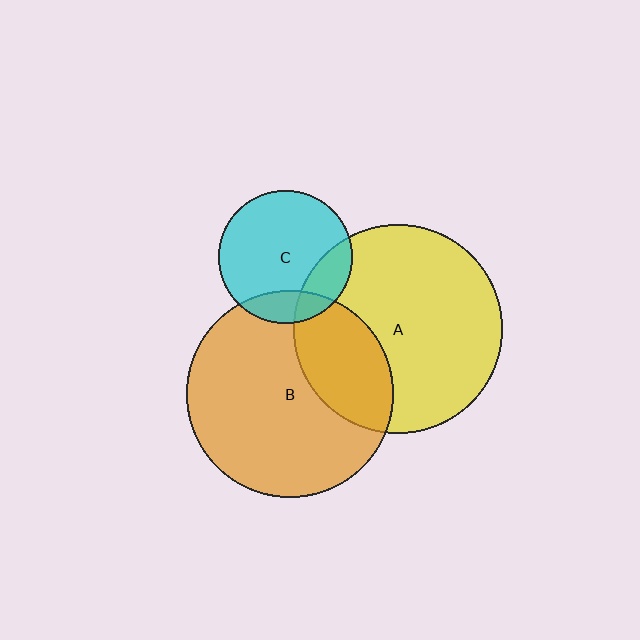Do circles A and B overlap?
Yes.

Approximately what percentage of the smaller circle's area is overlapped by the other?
Approximately 30%.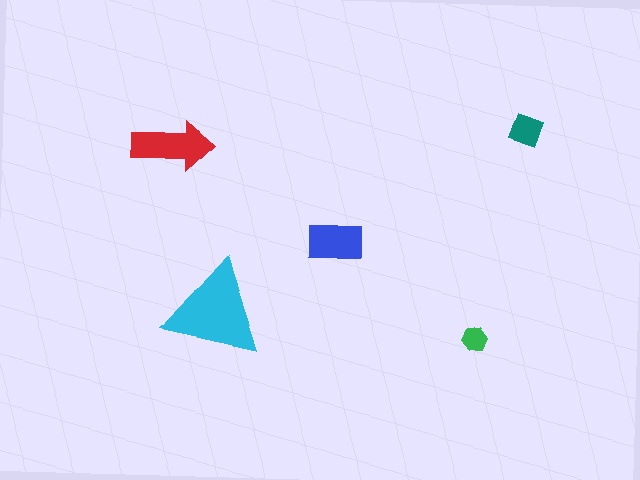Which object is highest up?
The teal diamond is topmost.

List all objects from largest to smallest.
The cyan triangle, the red arrow, the blue rectangle, the teal diamond, the green hexagon.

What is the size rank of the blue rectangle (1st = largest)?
3rd.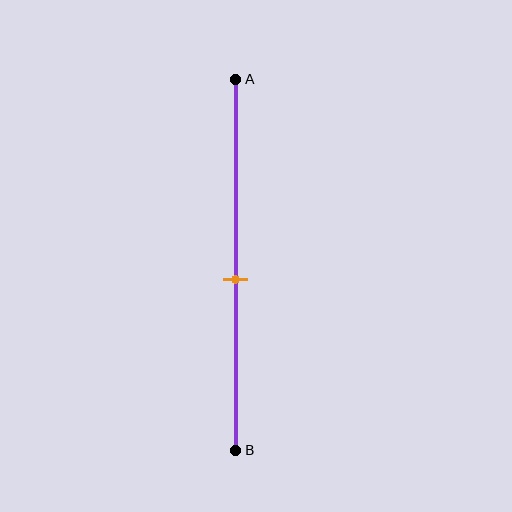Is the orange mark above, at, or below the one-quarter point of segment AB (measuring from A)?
The orange mark is below the one-quarter point of segment AB.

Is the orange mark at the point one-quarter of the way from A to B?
No, the mark is at about 55% from A, not at the 25% one-quarter point.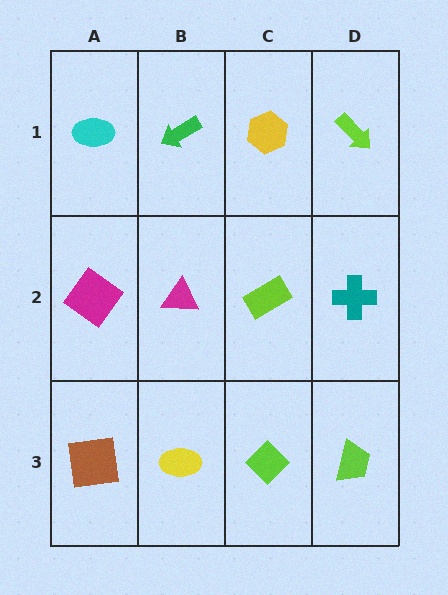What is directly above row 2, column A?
A cyan ellipse.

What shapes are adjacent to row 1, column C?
A lime rectangle (row 2, column C), a green arrow (row 1, column B), a lime arrow (row 1, column D).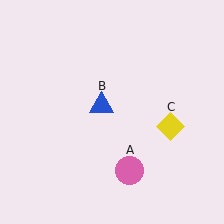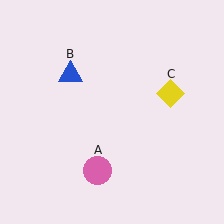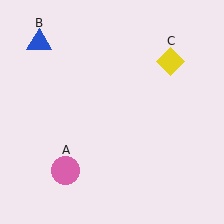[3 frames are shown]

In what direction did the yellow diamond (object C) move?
The yellow diamond (object C) moved up.